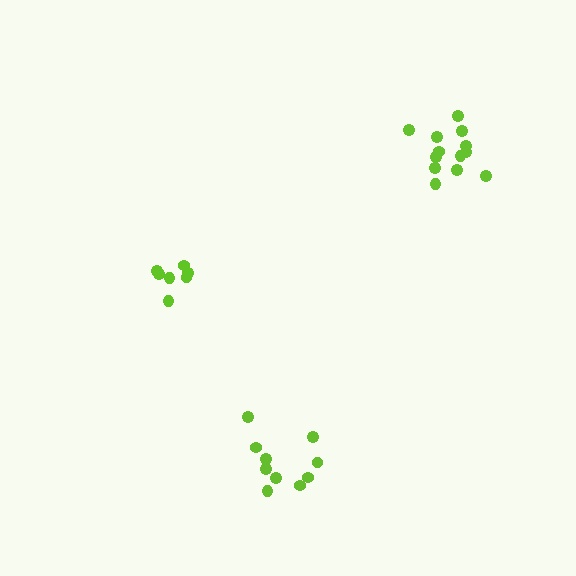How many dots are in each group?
Group 1: 7 dots, Group 2: 13 dots, Group 3: 10 dots (30 total).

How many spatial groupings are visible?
There are 3 spatial groupings.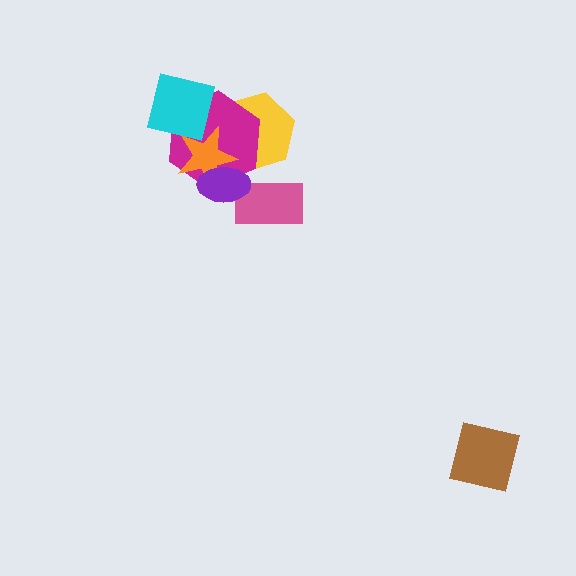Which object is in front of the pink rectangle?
The purple ellipse is in front of the pink rectangle.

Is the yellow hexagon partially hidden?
Yes, it is partially covered by another shape.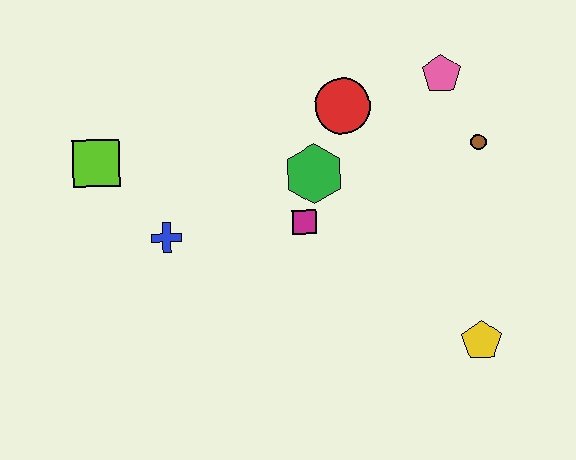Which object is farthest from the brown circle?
The lime square is farthest from the brown circle.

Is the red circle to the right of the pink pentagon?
No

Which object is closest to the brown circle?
The pink pentagon is closest to the brown circle.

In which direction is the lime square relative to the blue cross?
The lime square is above the blue cross.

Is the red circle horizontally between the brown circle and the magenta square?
Yes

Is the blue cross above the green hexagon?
No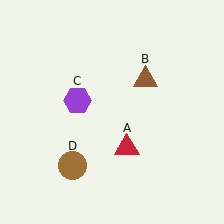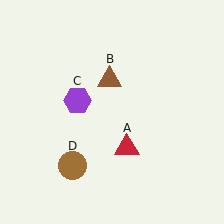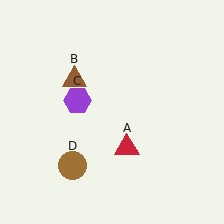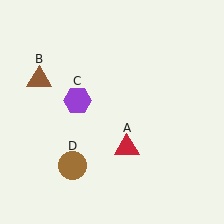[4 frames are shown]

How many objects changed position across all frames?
1 object changed position: brown triangle (object B).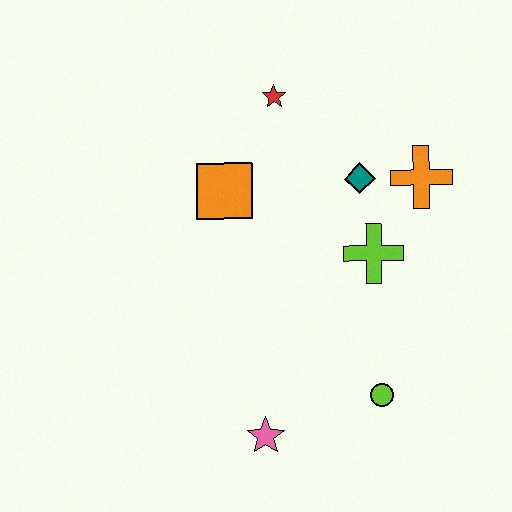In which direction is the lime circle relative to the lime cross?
The lime circle is below the lime cross.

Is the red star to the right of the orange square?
Yes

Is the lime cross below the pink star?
No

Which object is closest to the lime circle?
The pink star is closest to the lime circle.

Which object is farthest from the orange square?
The lime circle is farthest from the orange square.